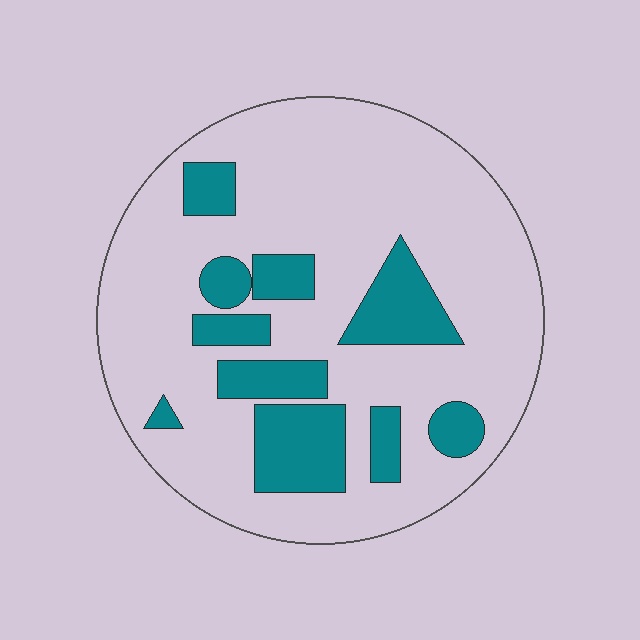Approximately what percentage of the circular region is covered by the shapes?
Approximately 25%.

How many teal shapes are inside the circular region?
10.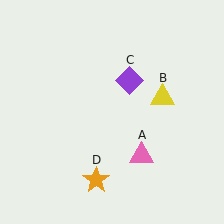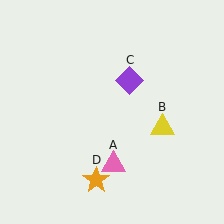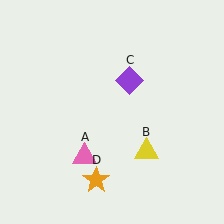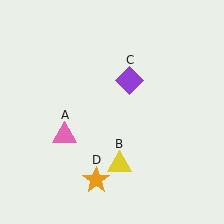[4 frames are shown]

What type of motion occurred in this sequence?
The pink triangle (object A), yellow triangle (object B) rotated clockwise around the center of the scene.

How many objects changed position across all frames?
2 objects changed position: pink triangle (object A), yellow triangle (object B).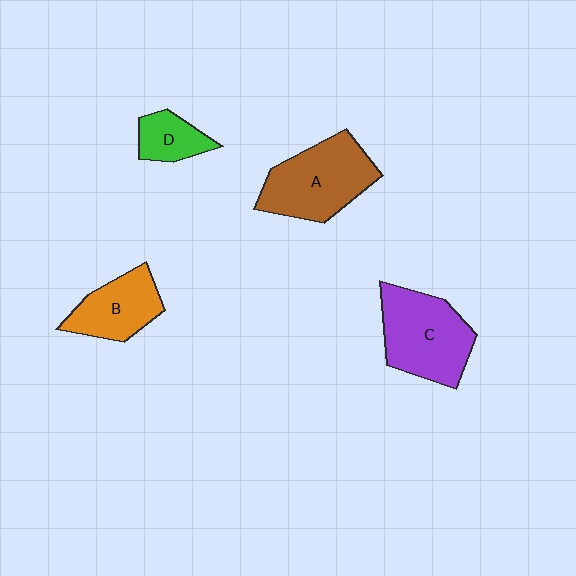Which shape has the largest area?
Shape C (purple).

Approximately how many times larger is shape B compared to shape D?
Approximately 1.6 times.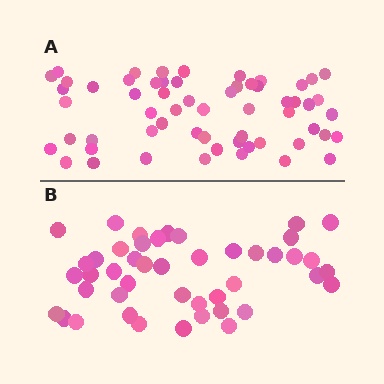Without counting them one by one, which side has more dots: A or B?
Region A (the top region) has more dots.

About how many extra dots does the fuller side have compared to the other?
Region A has approximately 15 more dots than region B.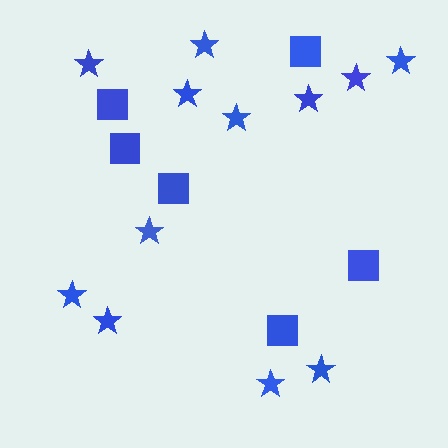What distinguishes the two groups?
There are 2 groups: one group of squares (6) and one group of stars (12).